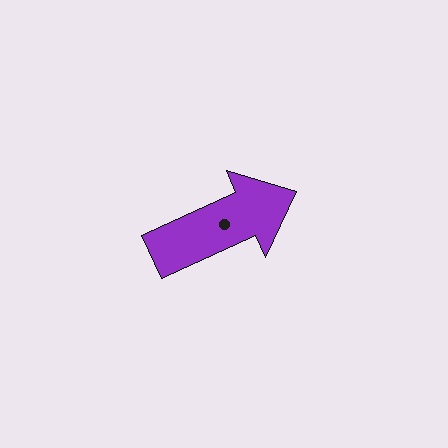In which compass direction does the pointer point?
Northeast.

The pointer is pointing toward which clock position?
Roughly 2 o'clock.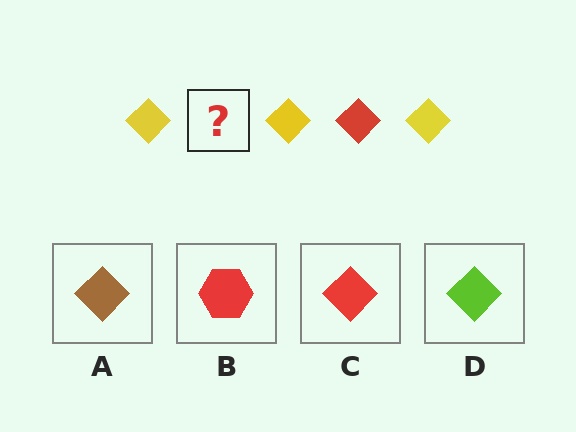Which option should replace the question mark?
Option C.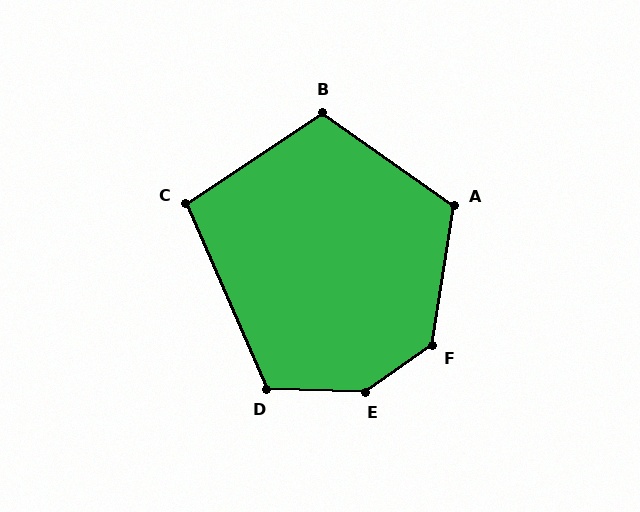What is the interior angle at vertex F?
Approximately 134 degrees (obtuse).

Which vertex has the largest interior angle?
E, at approximately 143 degrees.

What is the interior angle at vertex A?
Approximately 116 degrees (obtuse).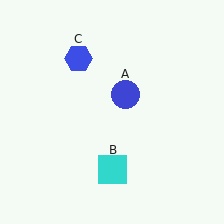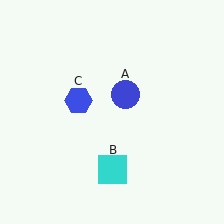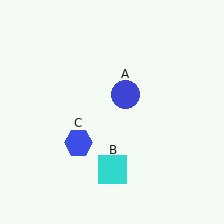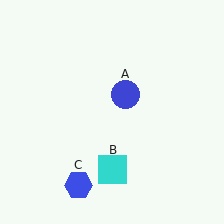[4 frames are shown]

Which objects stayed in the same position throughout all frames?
Blue circle (object A) and cyan square (object B) remained stationary.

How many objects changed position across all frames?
1 object changed position: blue hexagon (object C).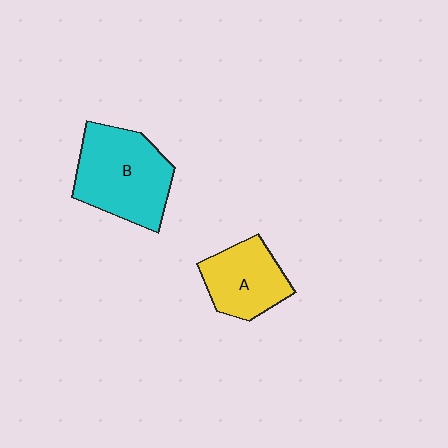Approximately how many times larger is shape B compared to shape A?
Approximately 1.5 times.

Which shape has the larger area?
Shape B (cyan).